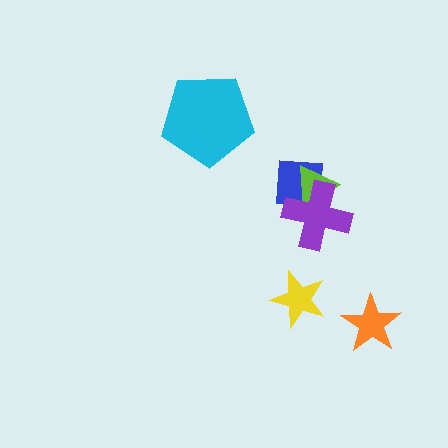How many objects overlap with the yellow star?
0 objects overlap with the yellow star.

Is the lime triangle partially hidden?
Yes, it is partially covered by another shape.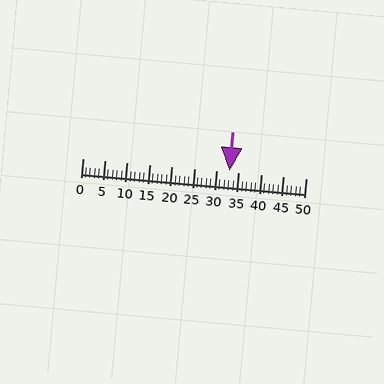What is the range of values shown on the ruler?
The ruler shows values from 0 to 50.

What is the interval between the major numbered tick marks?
The major tick marks are spaced 5 units apart.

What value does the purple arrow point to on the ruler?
The purple arrow points to approximately 33.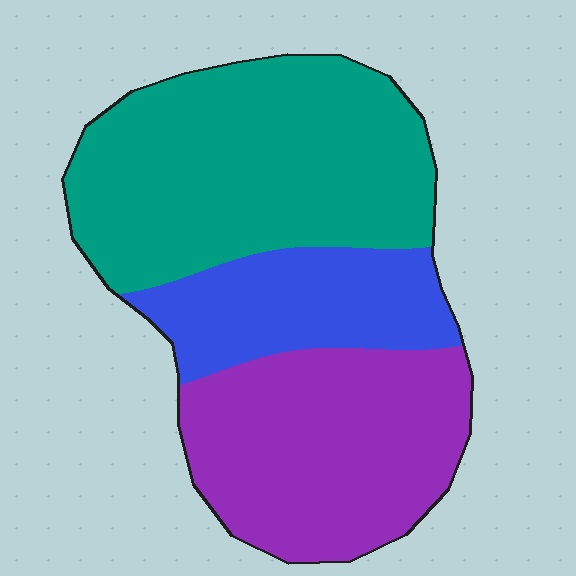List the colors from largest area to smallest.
From largest to smallest: teal, purple, blue.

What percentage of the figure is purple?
Purple takes up about one third (1/3) of the figure.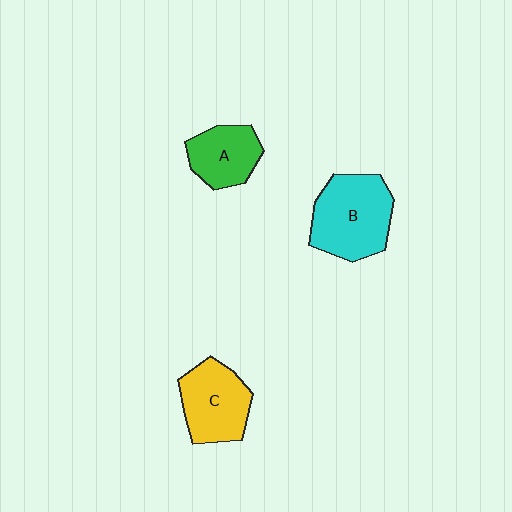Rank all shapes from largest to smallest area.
From largest to smallest: B (cyan), C (yellow), A (green).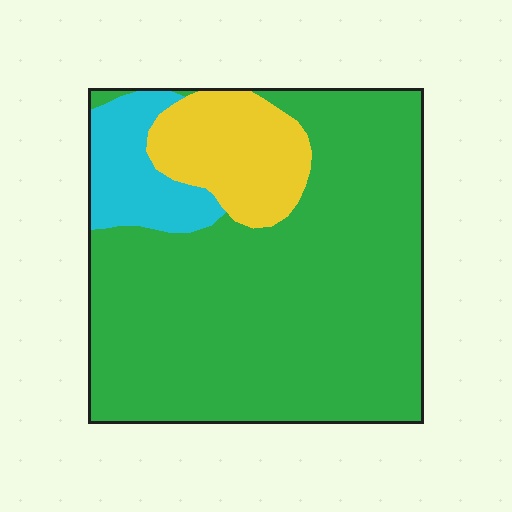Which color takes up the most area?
Green, at roughly 75%.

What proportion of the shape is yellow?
Yellow covers roughly 15% of the shape.